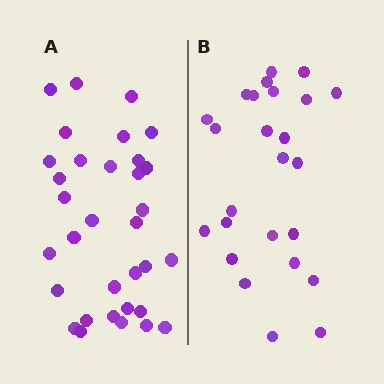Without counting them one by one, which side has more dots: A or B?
Region A (the left region) has more dots.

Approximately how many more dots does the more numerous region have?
Region A has roughly 8 or so more dots than region B.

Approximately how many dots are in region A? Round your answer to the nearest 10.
About 30 dots. (The exact count is 33, which rounds to 30.)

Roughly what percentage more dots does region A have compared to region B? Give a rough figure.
About 30% more.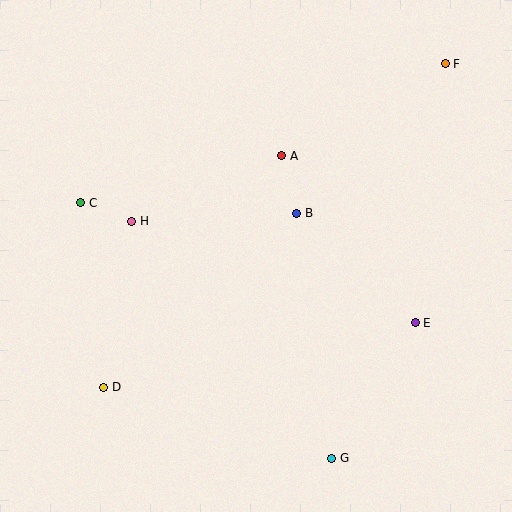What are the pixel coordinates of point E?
Point E is at (415, 323).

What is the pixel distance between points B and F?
The distance between B and F is 211 pixels.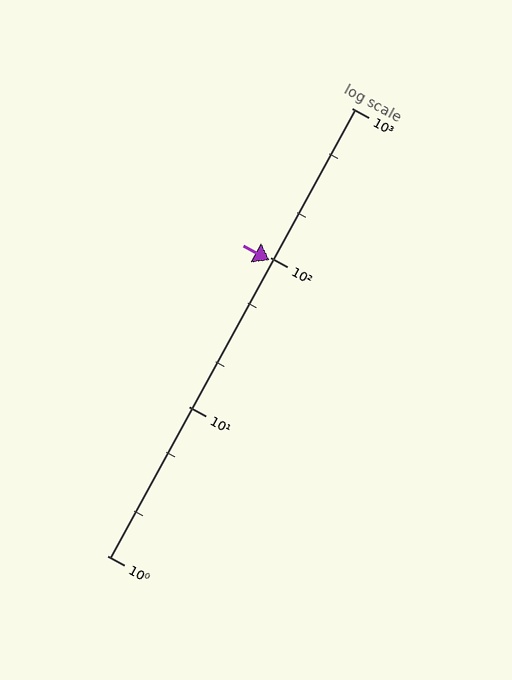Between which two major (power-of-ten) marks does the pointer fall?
The pointer is between 10 and 100.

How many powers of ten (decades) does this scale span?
The scale spans 3 decades, from 1 to 1000.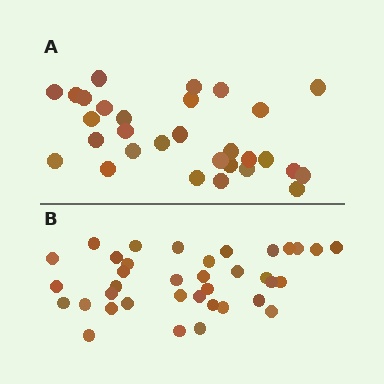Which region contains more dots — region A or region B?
Region B (the bottom region) has more dots.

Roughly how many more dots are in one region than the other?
Region B has roughly 8 or so more dots than region A.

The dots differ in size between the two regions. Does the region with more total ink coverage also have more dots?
No. Region A has more total ink coverage because its dots are larger, but region B actually contains more individual dots. Total area can be misleading — the number of items is what matters here.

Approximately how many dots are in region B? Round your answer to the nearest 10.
About 40 dots. (The exact count is 37, which rounds to 40.)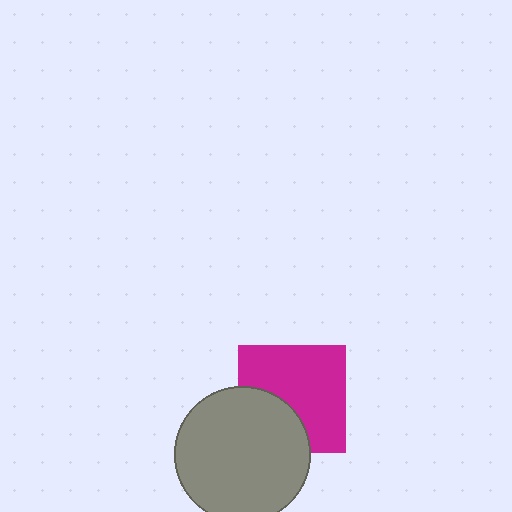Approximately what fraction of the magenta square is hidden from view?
Roughly 34% of the magenta square is hidden behind the gray circle.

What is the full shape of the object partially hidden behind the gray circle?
The partially hidden object is a magenta square.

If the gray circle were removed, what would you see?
You would see the complete magenta square.